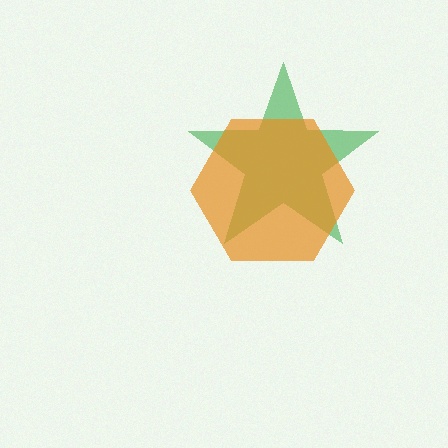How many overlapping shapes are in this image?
There are 2 overlapping shapes in the image.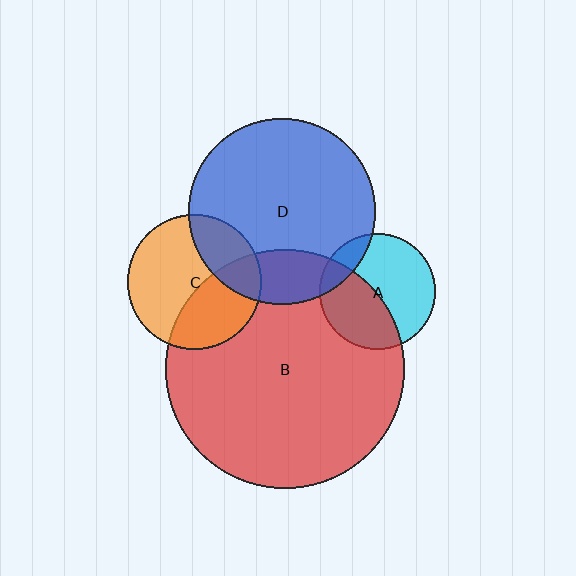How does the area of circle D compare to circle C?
Approximately 1.9 times.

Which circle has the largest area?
Circle B (red).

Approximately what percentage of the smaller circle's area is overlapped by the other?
Approximately 15%.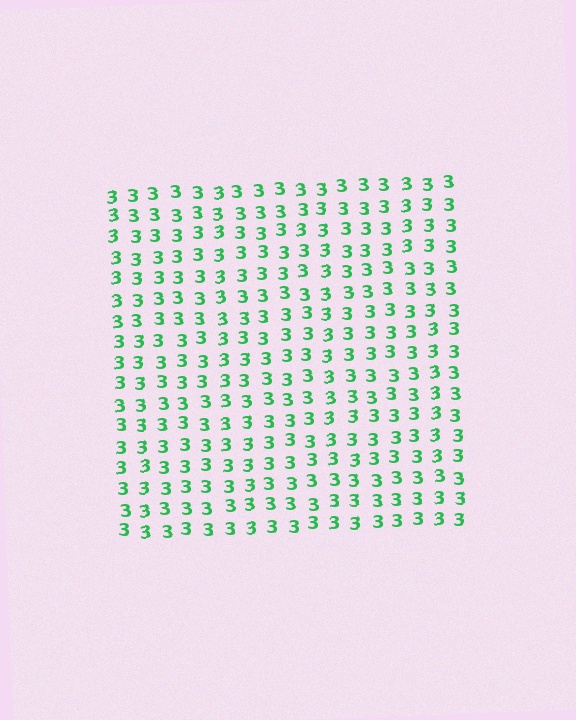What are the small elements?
The small elements are digit 3's.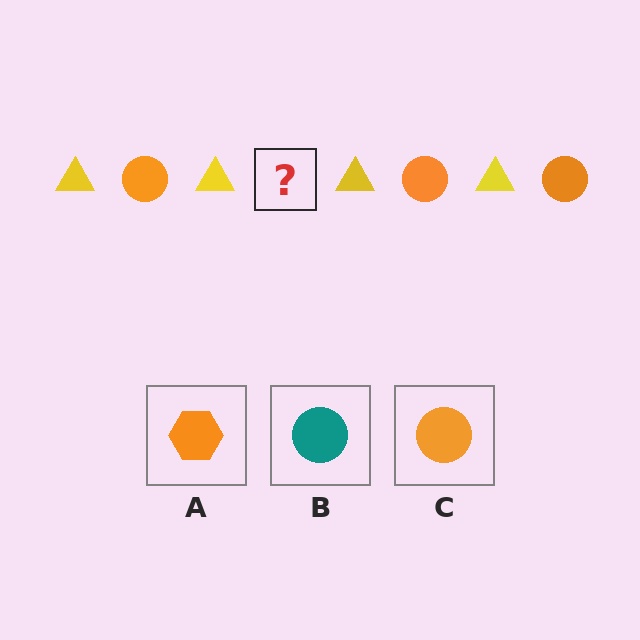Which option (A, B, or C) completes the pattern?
C.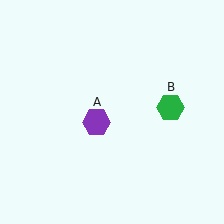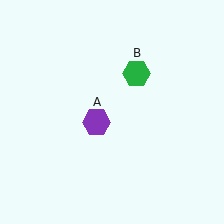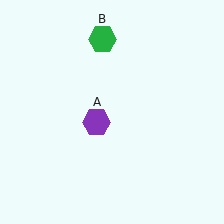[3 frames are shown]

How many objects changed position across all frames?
1 object changed position: green hexagon (object B).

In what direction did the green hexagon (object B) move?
The green hexagon (object B) moved up and to the left.